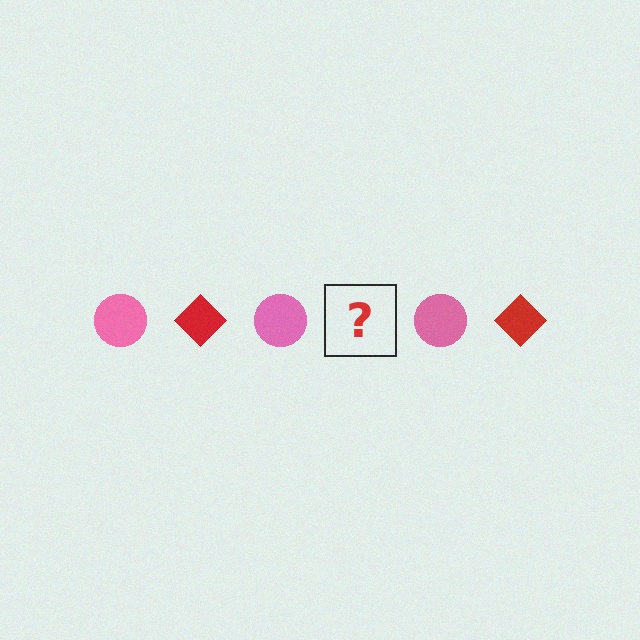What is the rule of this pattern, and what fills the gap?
The rule is that the pattern alternates between pink circle and red diamond. The gap should be filled with a red diamond.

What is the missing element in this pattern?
The missing element is a red diamond.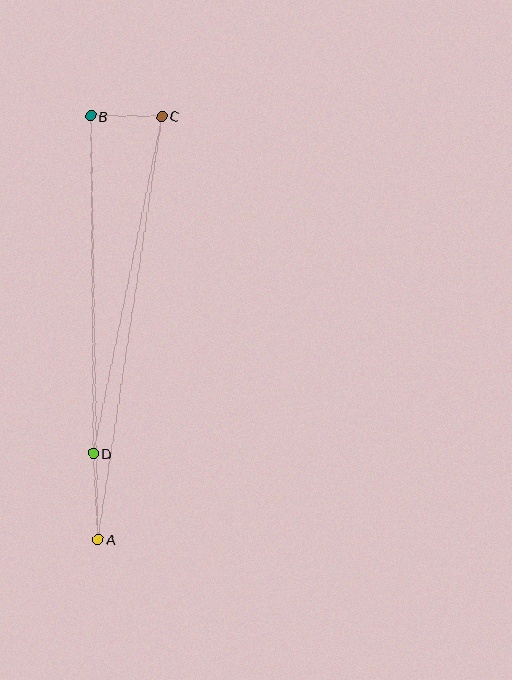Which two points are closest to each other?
Points B and C are closest to each other.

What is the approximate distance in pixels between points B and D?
The distance between B and D is approximately 337 pixels.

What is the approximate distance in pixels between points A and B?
The distance between A and B is approximately 424 pixels.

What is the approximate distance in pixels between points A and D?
The distance between A and D is approximately 86 pixels.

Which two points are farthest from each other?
Points A and C are farthest from each other.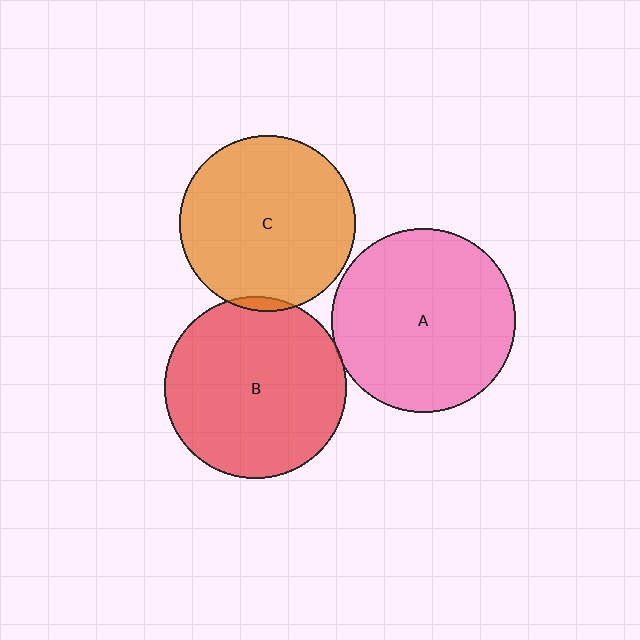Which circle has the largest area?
Circle A (pink).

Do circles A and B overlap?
Yes.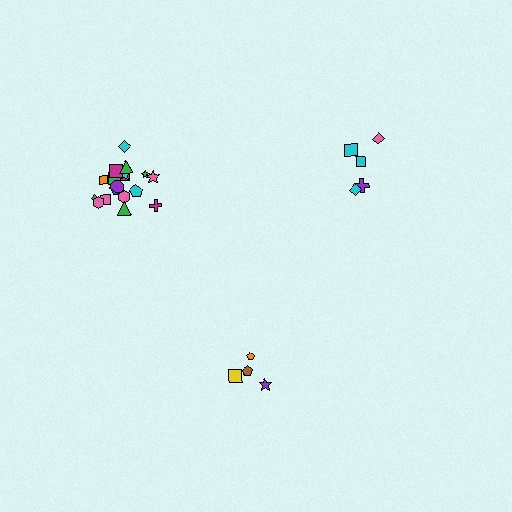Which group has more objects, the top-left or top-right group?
The top-left group.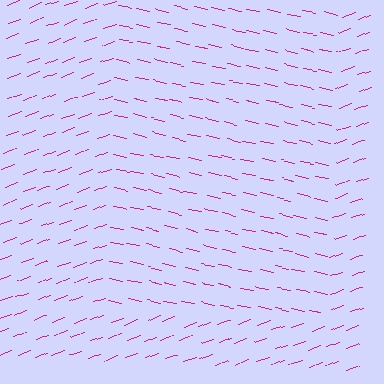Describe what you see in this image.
The image is filled with small magenta line segments. A rectangle region in the image has lines oriented differently from the surrounding lines, creating a visible texture boundary.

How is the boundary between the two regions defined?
The boundary is defined purely by a change in line orientation (approximately 33 degrees difference). All lines are the same color and thickness.